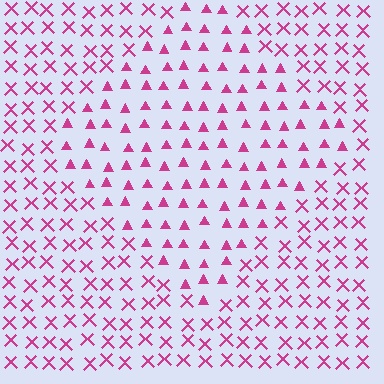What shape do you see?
I see a diamond.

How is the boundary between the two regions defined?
The boundary is defined by a change in element shape: triangles inside vs. X marks outside. All elements share the same color and spacing.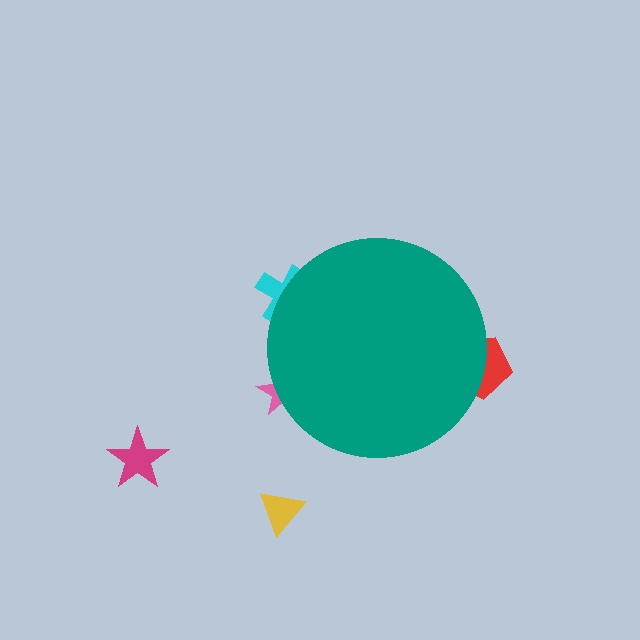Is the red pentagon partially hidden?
Yes, the red pentagon is partially hidden behind the teal circle.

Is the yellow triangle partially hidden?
No, the yellow triangle is fully visible.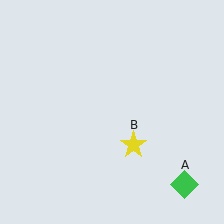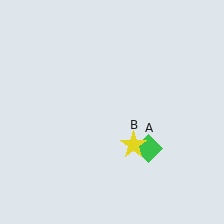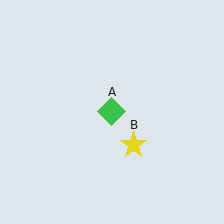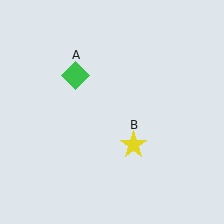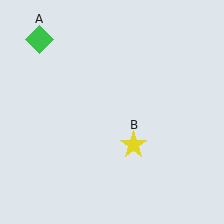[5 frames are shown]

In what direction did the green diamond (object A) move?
The green diamond (object A) moved up and to the left.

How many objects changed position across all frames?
1 object changed position: green diamond (object A).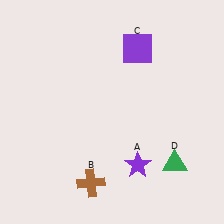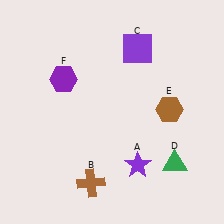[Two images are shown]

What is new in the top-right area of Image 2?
A brown hexagon (E) was added in the top-right area of Image 2.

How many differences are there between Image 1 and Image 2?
There are 2 differences between the two images.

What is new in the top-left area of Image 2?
A purple hexagon (F) was added in the top-left area of Image 2.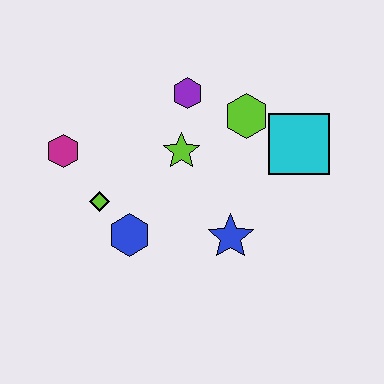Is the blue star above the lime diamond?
No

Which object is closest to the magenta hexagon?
The lime diamond is closest to the magenta hexagon.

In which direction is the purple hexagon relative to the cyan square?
The purple hexagon is to the left of the cyan square.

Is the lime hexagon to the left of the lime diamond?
No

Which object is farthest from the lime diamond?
The cyan square is farthest from the lime diamond.